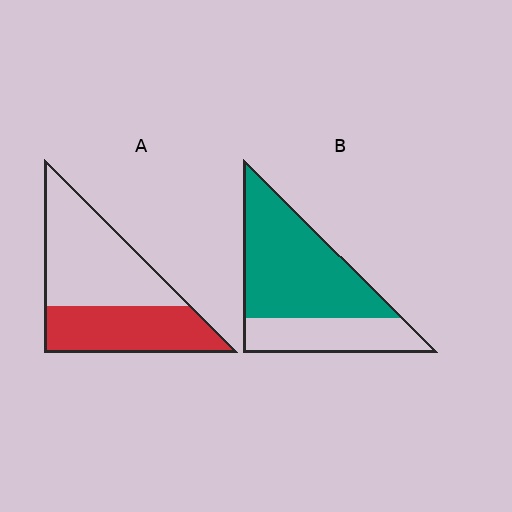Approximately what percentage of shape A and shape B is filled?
A is approximately 40% and B is approximately 65%.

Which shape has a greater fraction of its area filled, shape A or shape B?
Shape B.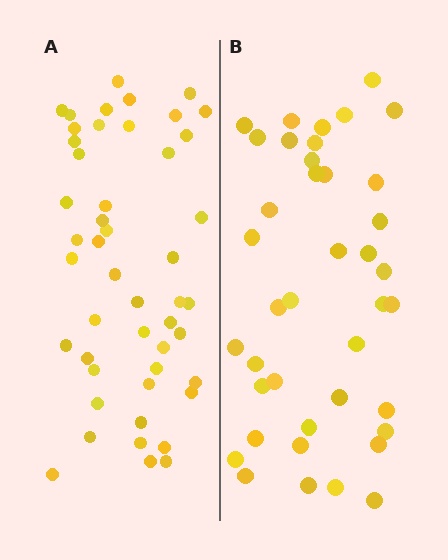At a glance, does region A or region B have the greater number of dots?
Region A (the left region) has more dots.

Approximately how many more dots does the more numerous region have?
Region A has roughly 8 or so more dots than region B.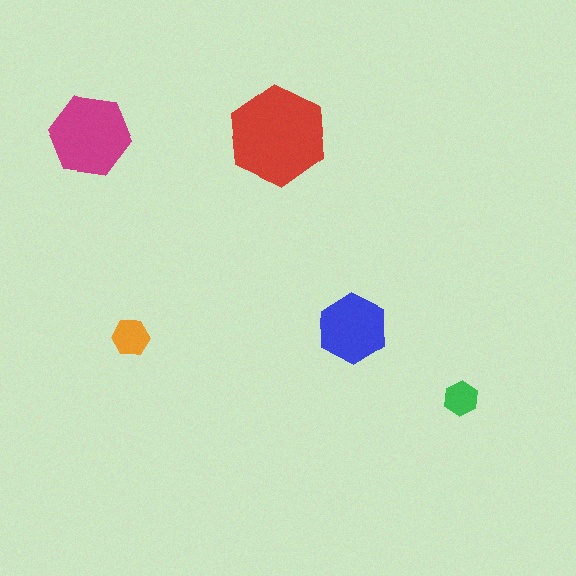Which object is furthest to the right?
The green hexagon is rightmost.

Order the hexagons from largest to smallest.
the red one, the magenta one, the blue one, the orange one, the green one.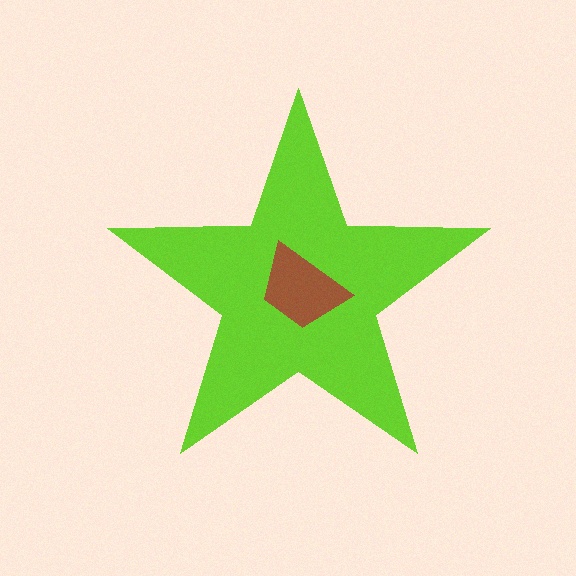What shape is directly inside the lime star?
The brown trapezoid.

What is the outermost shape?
The lime star.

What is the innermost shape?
The brown trapezoid.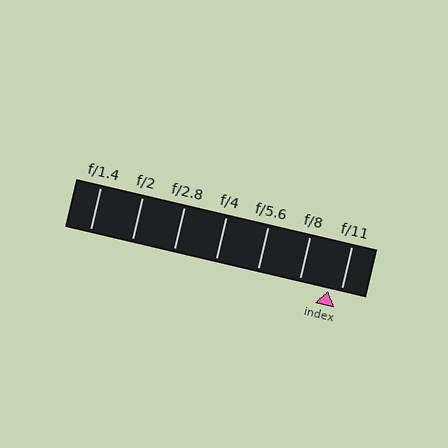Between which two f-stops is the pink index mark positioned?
The index mark is between f/8 and f/11.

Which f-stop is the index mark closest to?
The index mark is closest to f/11.